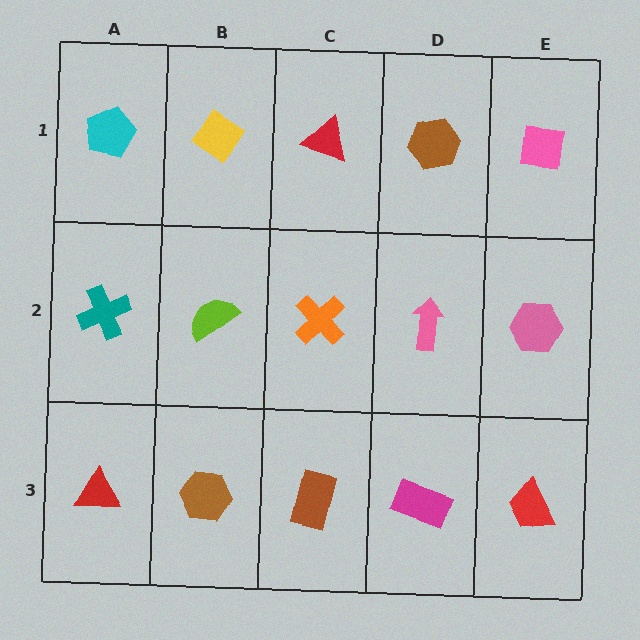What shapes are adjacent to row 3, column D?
A pink arrow (row 2, column D), a brown rectangle (row 3, column C), a red trapezoid (row 3, column E).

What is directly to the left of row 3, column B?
A red triangle.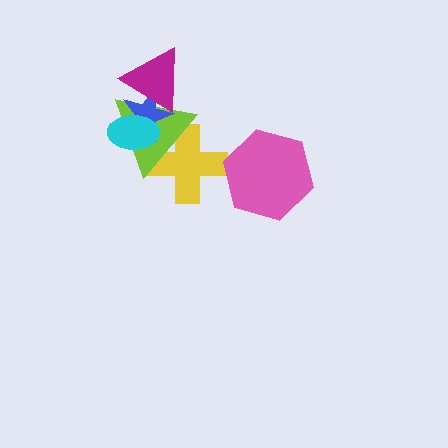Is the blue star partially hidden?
Yes, it is partially covered by another shape.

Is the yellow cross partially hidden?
Yes, it is partially covered by another shape.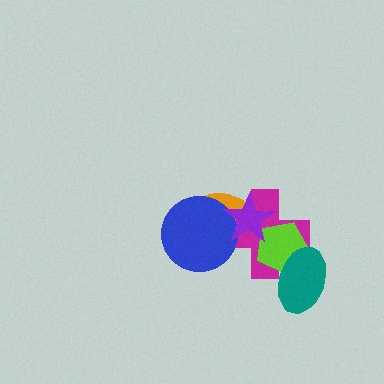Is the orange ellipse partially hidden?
Yes, it is partially covered by another shape.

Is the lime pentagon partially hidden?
Yes, it is partially covered by another shape.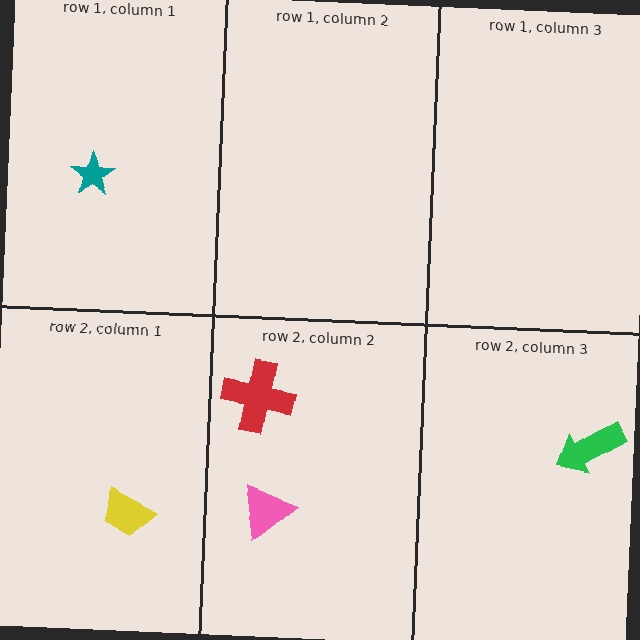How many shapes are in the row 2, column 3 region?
1.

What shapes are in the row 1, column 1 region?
The teal star.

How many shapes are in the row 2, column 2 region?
2.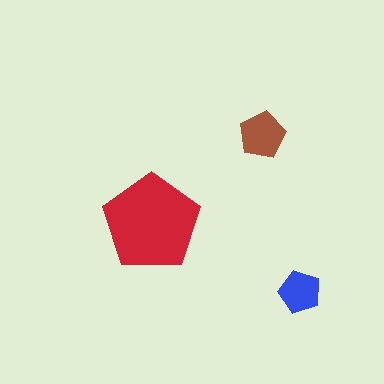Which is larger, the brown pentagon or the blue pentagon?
The brown one.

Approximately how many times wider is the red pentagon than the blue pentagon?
About 2.5 times wider.